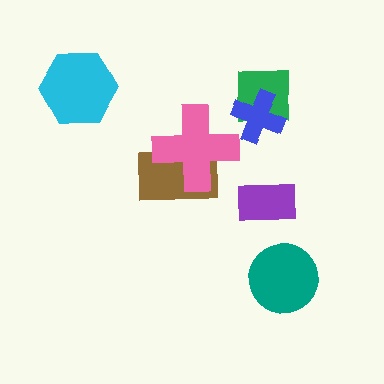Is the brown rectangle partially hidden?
Yes, it is partially covered by another shape.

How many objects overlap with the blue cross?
1 object overlaps with the blue cross.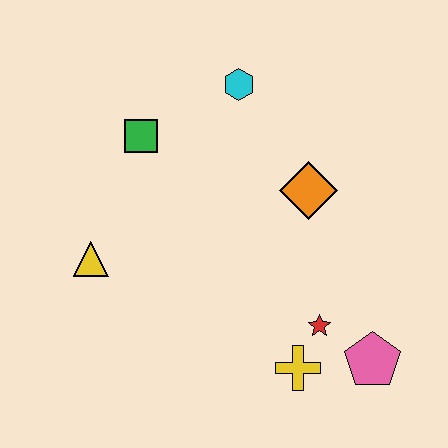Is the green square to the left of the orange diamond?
Yes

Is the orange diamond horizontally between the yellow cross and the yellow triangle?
No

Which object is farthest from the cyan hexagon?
The pink pentagon is farthest from the cyan hexagon.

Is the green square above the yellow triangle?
Yes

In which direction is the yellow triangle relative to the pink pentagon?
The yellow triangle is to the left of the pink pentagon.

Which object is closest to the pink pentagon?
The red star is closest to the pink pentagon.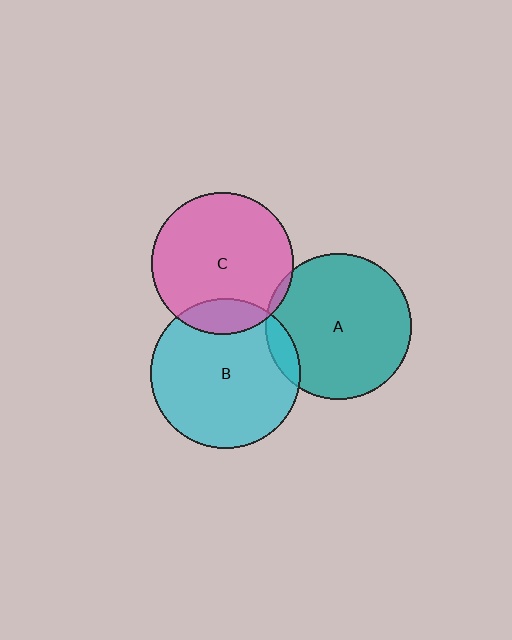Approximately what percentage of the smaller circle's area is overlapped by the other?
Approximately 10%.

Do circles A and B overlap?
Yes.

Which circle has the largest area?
Circle B (cyan).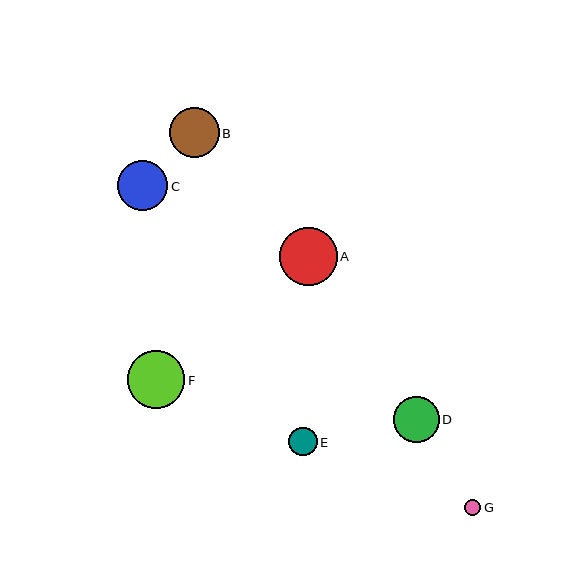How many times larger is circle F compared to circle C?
Circle F is approximately 1.2 times the size of circle C.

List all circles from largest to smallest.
From largest to smallest: A, F, C, B, D, E, G.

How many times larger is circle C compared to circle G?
Circle C is approximately 3.0 times the size of circle G.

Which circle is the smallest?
Circle G is the smallest with a size of approximately 17 pixels.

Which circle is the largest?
Circle A is the largest with a size of approximately 58 pixels.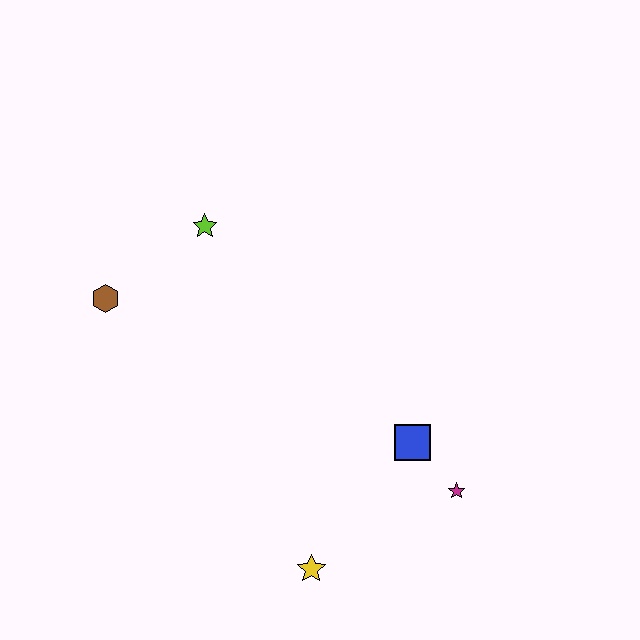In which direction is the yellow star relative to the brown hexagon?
The yellow star is below the brown hexagon.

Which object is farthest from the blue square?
The brown hexagon is farthest from the blue square.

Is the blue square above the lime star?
No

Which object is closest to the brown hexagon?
The lime star is closest to the brown hexagon.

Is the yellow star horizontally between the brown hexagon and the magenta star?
Yes